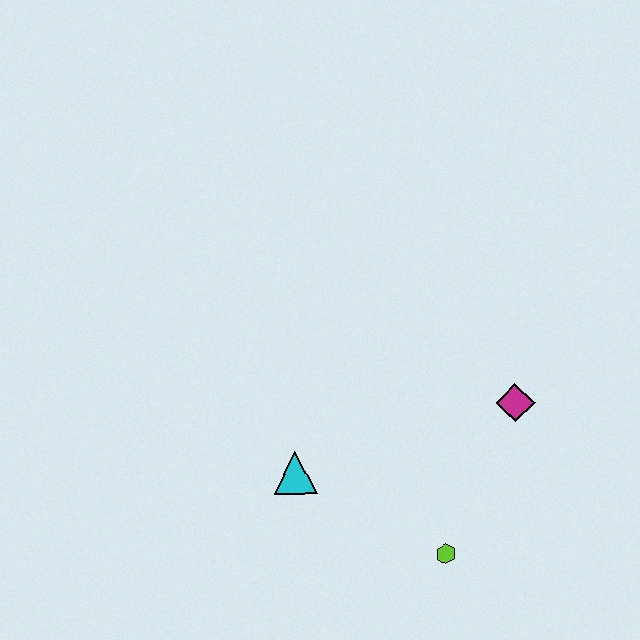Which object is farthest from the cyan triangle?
The magenta diamond is farthest from the cyan triangle.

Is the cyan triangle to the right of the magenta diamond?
No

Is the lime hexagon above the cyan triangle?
No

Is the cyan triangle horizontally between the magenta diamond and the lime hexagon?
No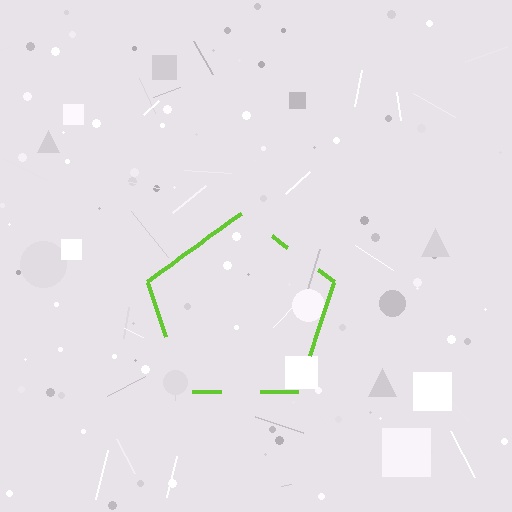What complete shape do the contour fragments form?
The contour fragments form a pentagon.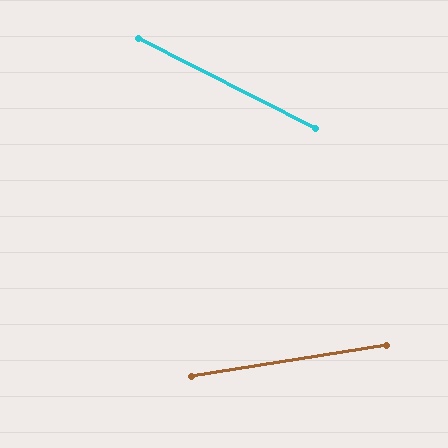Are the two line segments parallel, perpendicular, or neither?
Neither parallel nor perpendicular — they differ by about 36°.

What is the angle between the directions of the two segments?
Approximately 36 degrees.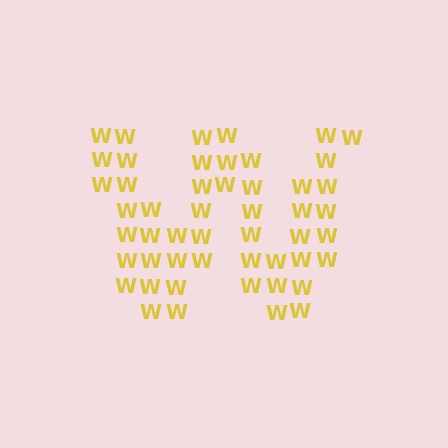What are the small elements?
The small elements are letter W's.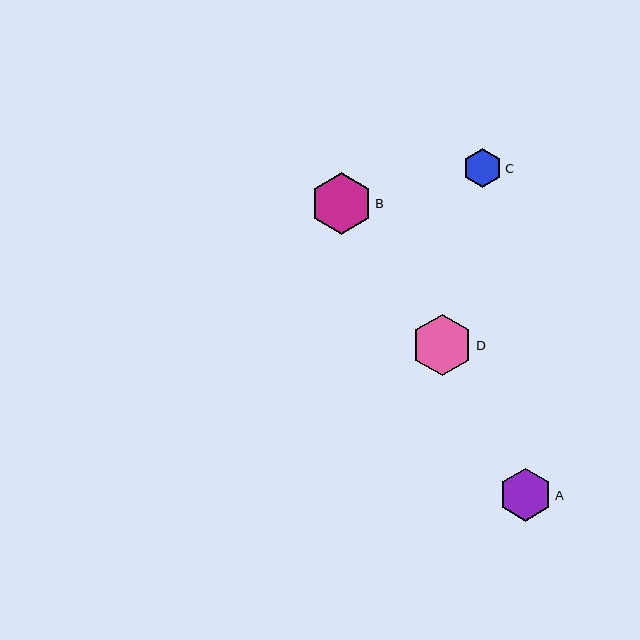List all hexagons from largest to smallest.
From largest to smallest: B, D, A, C.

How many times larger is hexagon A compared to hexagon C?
Hexagon A is approximately 1.4 times the size of hexagon C.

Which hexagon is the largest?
Hexagon B is the largest with a size of approximately 61 pixels.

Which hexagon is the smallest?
Hexagon C is the smallest with a size of approximately 39 pixels.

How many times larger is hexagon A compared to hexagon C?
Hexagon A is approximately 1.4 times the size of hexagon C.